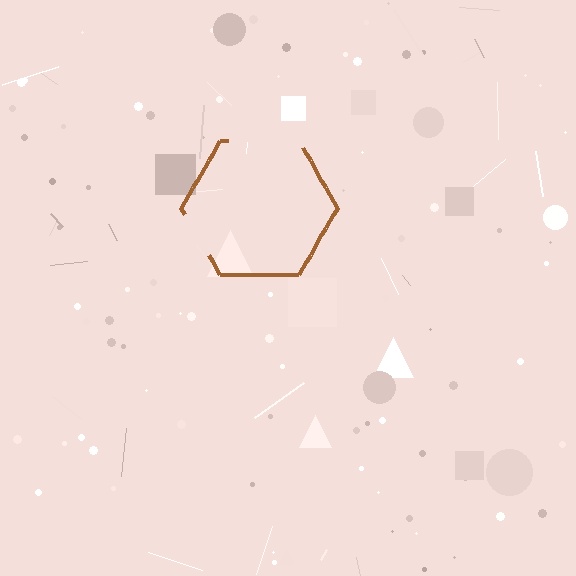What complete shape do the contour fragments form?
The contour fragments form a hexagon.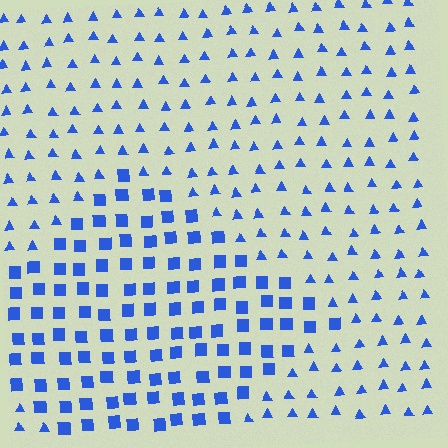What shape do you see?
I see a diamond.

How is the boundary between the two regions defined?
The boundary is defined by a change in element shape: squares inside vs. triangles outside. All elements share the same color and spacing.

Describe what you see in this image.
The image is filled with small blue elements arranged in a uniform grid. A diamond-shaped region contains squares, while the surrounding area contains triangles. The boundary is defined purely by the change in element shape.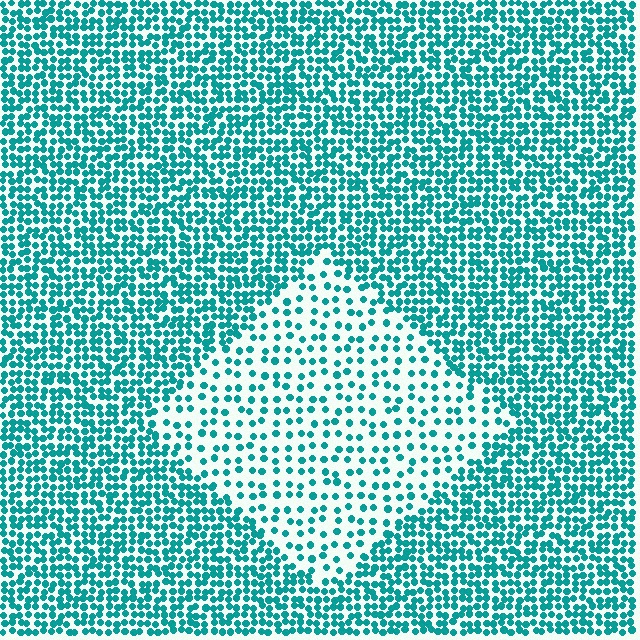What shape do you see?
I see a diamond.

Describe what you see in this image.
The image contains small teal elements arranged at two different densities. A diamond-shaped region is visible where the elements are less densely packed than the surrounding area.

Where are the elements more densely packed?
The elements are more densely packed outside the diamond boundary.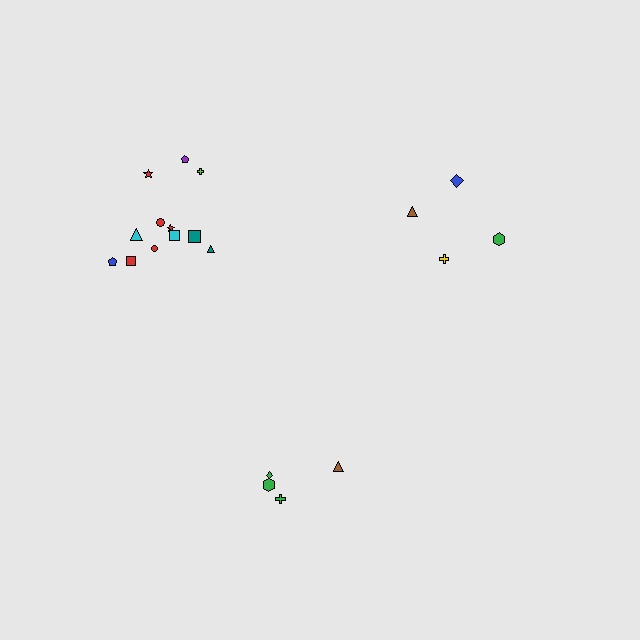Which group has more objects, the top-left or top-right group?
The top-left group.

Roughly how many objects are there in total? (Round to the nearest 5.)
Roughly 20 objects in total.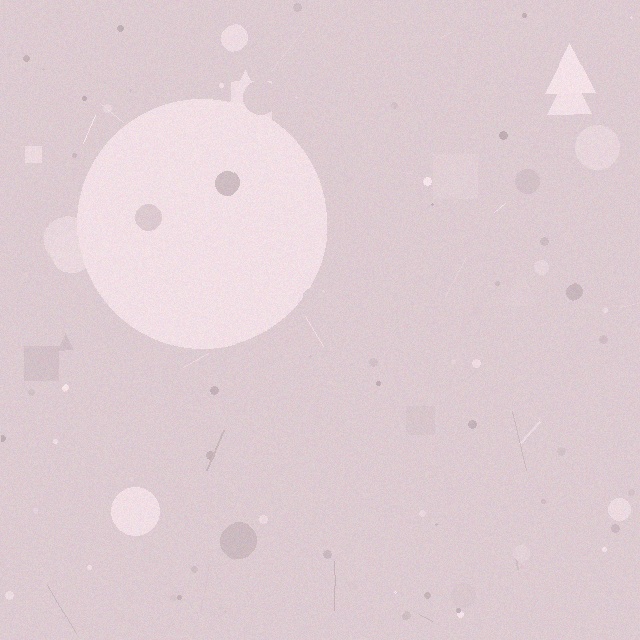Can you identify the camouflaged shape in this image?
The camouflaged shape is a circle.